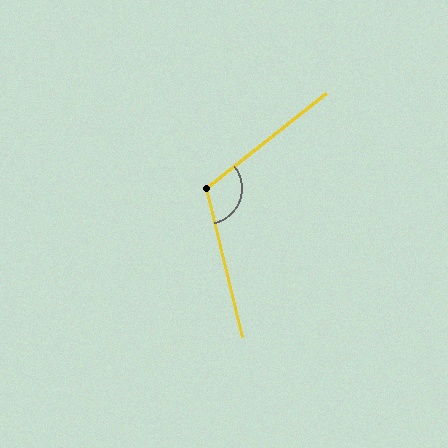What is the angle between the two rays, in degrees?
Approximately 115 degrees.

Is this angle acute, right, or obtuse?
It is obtuse.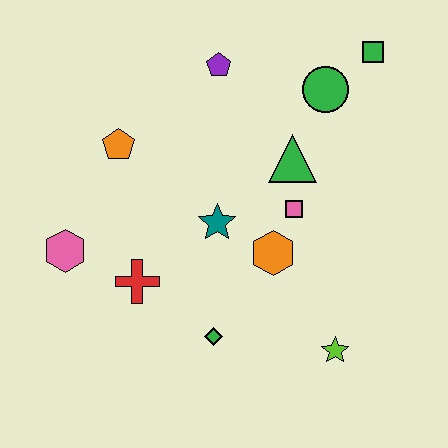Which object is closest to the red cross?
The pink hexagon is closest to the red cross.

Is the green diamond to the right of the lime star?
No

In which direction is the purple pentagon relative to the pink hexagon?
The purple pentagon is above the pink hexagon.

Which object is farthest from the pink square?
The pink hexagon is farthest from the pink square.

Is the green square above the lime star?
Yes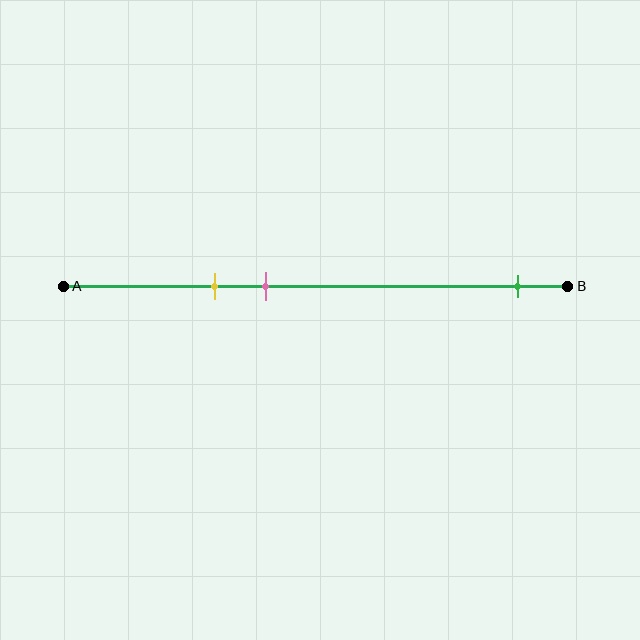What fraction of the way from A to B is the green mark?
The green mark is approximately 90% (0.9) of the way from A to B.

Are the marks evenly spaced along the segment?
No, the marks are not evenly spaced.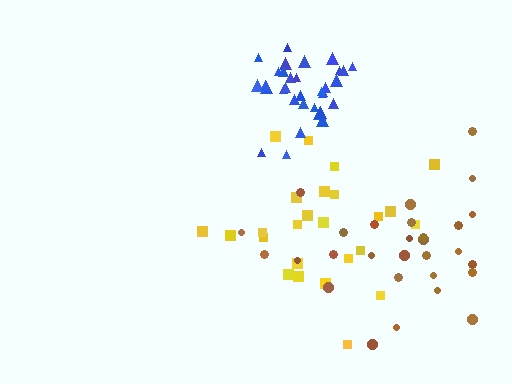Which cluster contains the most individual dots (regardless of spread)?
Blue (33).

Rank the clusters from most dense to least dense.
blue, yellow, brown.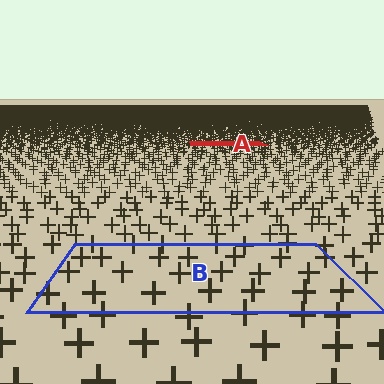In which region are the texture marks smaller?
The texture marks are smaller in region A, because it is farther away.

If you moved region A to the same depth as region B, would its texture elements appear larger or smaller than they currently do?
They would appear larger. At a closer depth, the same texture elements are projected at a bigger on-screen size.